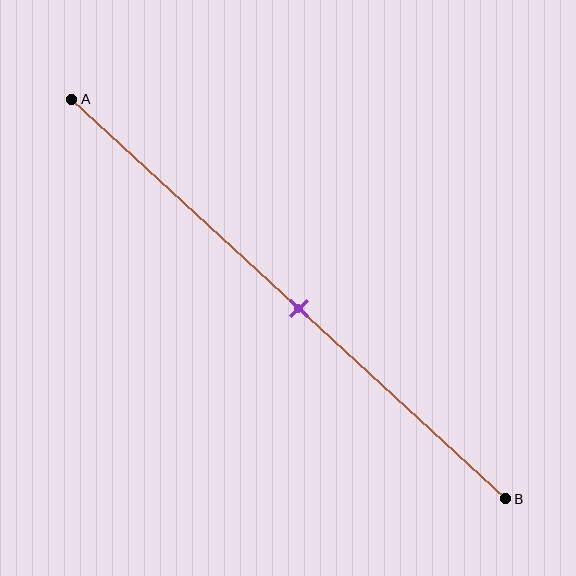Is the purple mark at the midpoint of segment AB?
Yes, the mark is approximately at the midpoint.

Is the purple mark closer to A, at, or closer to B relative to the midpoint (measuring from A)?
The purple mark is approximately at the midpoint of segment AB.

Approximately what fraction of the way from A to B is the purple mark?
The purple mark is approximately 50% of the way from A to B.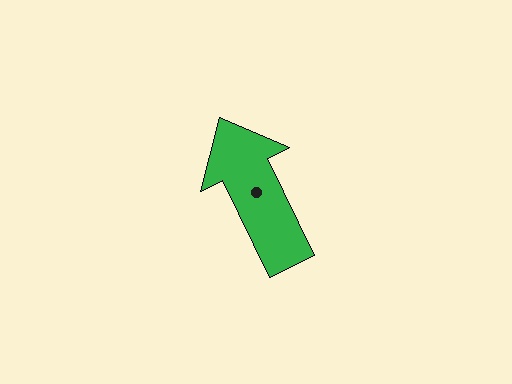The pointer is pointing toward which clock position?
Roughly 11 o'clock.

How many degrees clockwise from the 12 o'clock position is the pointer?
Approximately 334 degrees.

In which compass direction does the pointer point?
Northwest.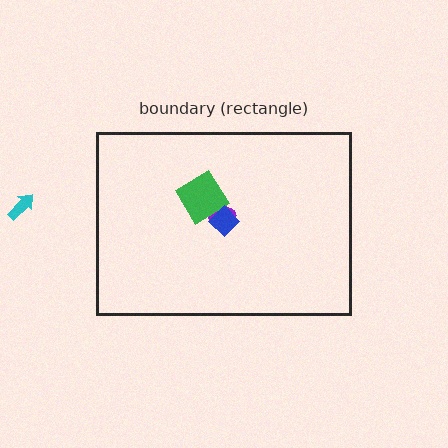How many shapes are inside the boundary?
3 inside, 1 outside.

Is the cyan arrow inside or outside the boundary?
Outside.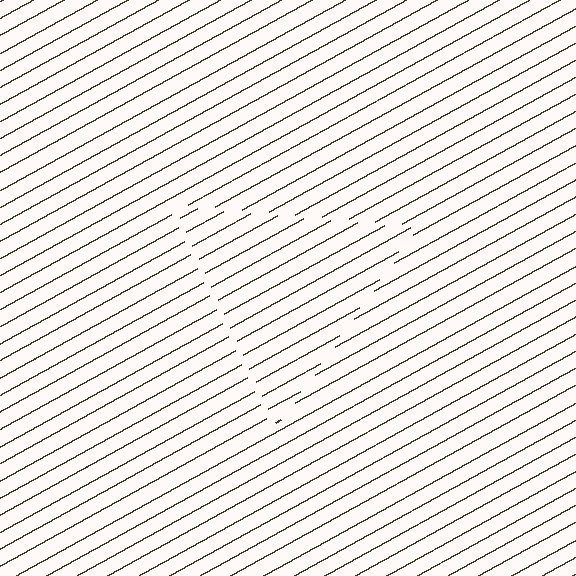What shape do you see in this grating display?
An illusory triangle. The interior of the shape contains the same grating, shifted by half a period — the contour is defined by the phase discontinuity where line-ends from the inner and outer gratings abut.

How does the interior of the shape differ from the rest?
The interior of the shape contains the same grating, shifted by half a period — the contour is defined by the phase discontinuity where line-ends from the inner and outer gratings abut.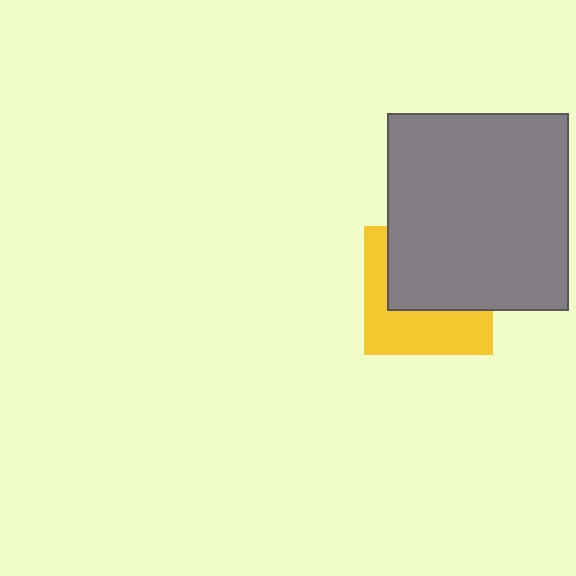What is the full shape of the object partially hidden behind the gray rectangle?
The partially hidden object is a yellow square.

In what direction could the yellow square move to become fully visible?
The yellow square could move down. That would shift it out from behind the gray rectangle entirely.